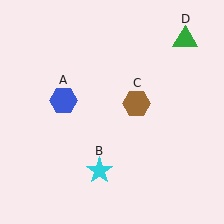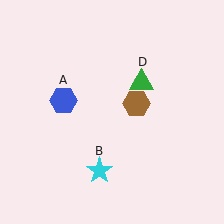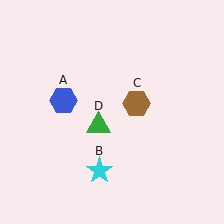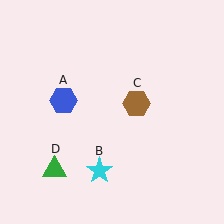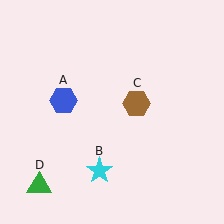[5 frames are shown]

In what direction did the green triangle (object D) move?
The green triangle (object D) moved down and to the left.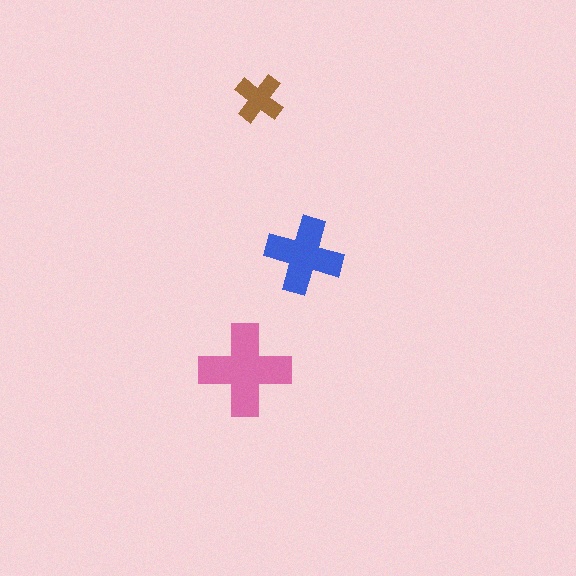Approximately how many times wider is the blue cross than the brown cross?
About 1.5 times wider.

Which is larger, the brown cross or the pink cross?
The pink one.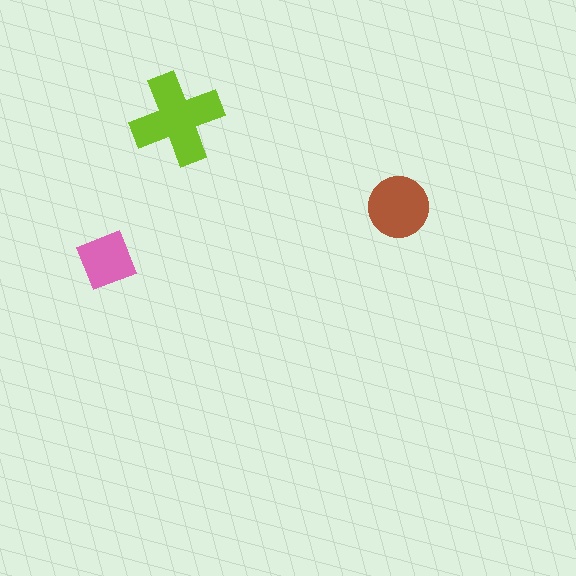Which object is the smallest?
The pink square.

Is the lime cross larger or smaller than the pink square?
Larger.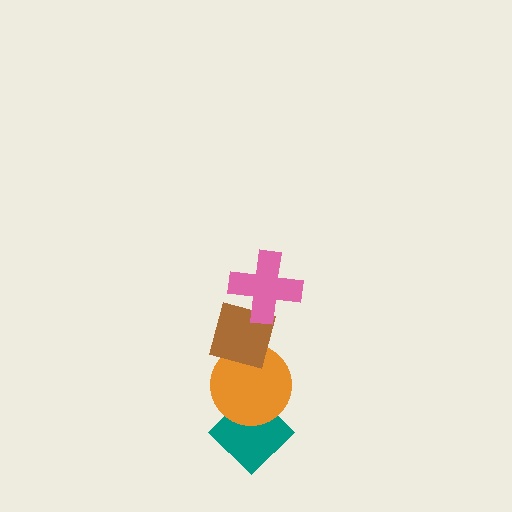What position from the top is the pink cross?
The pink cross is 1st from the top.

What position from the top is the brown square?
The brown square is 2nd from the top.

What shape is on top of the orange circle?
The brown square is on top of the orange circle.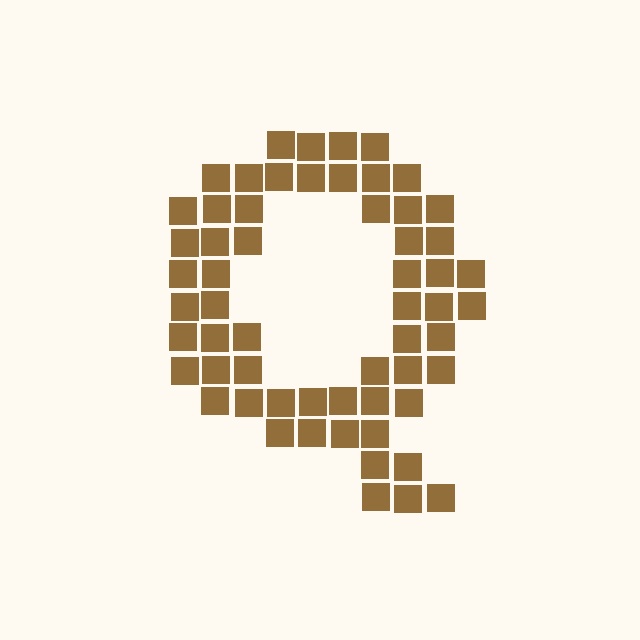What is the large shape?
The large shape is the letter Q.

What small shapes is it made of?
It is made of small squares.